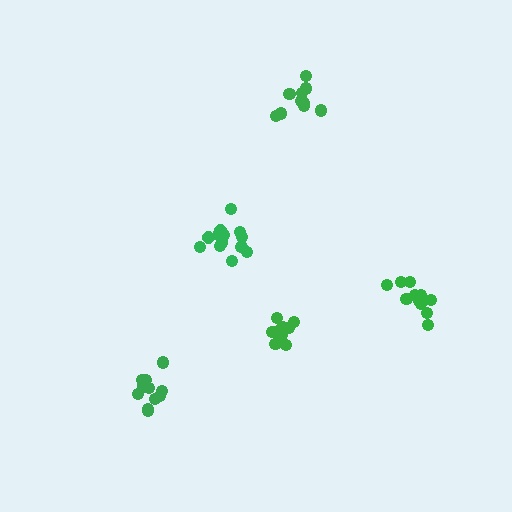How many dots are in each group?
Group 1: 9 dots, Group 2: 14 dots, Group 3: 12 dots, Group 4: 11 dots, Group 5: 10 dots (56 total).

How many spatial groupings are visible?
There are 5 spatial groupings.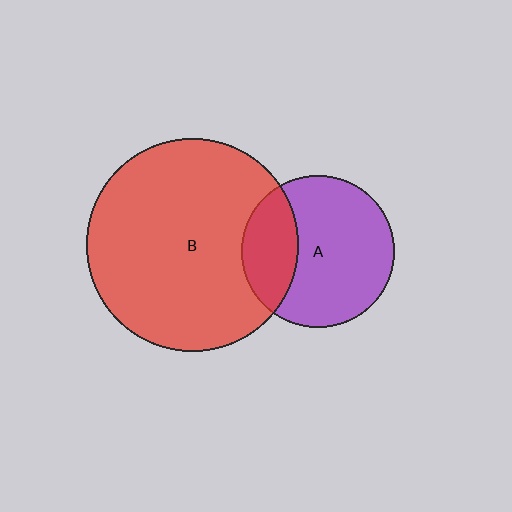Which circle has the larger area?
Circle B (red).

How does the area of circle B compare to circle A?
Approximately 1.9 times.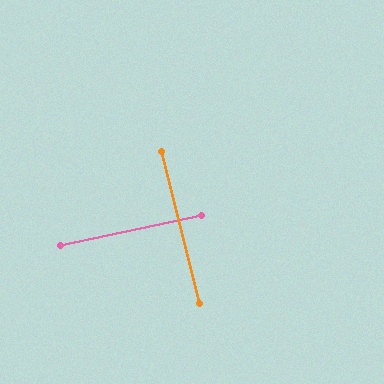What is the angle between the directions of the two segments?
Approximately 88 degrees.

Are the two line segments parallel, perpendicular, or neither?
Perpendicular — they meet at approximately 88°.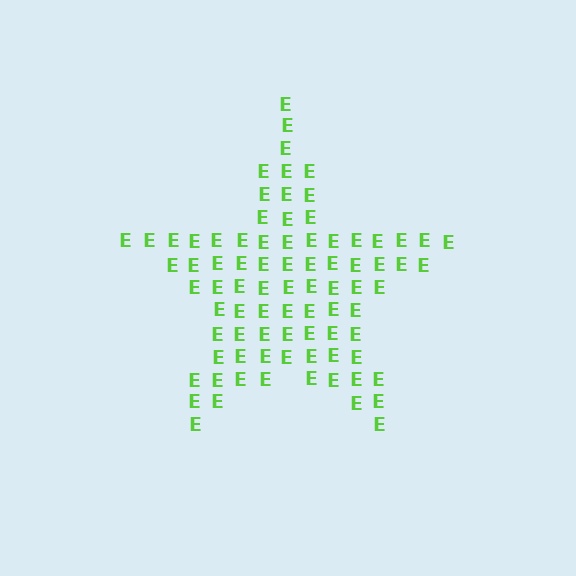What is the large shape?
The large shape is a star.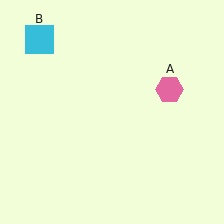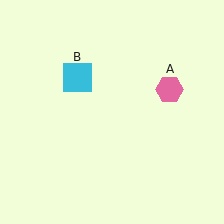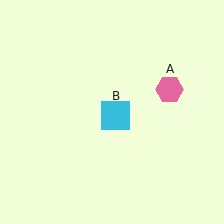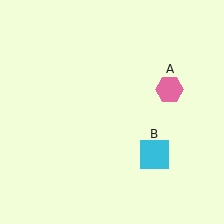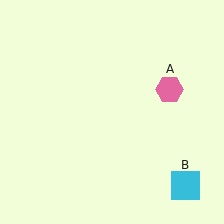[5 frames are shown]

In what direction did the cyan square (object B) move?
The cyan square (object B) moved down and to the right.